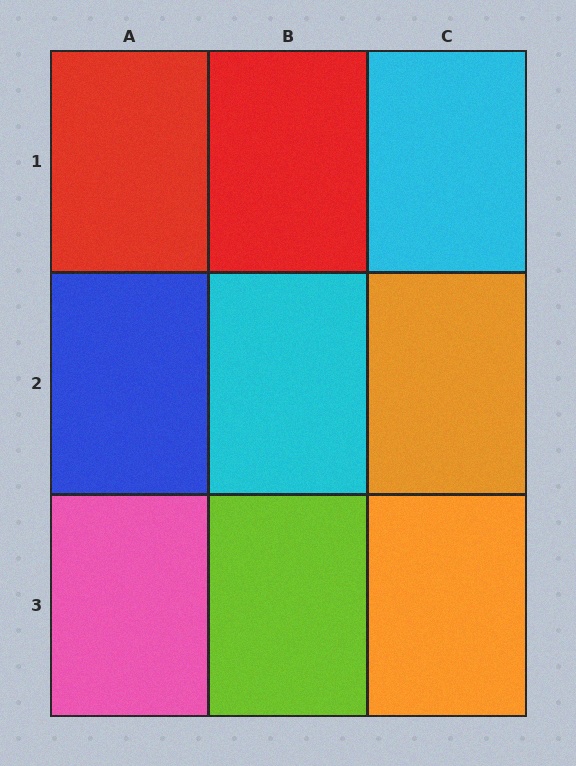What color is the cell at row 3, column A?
Pink.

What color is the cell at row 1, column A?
Red.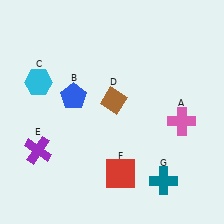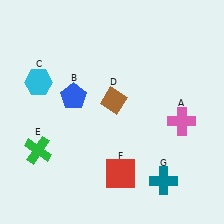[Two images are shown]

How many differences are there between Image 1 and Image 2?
There is 1 difference between the two images.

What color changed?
The cross (E) changed from purple in Image 1 to green in Image 2.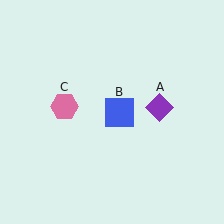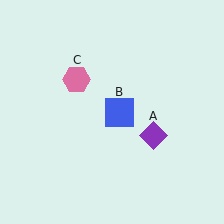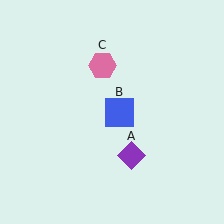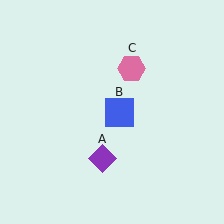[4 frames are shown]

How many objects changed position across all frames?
2 objects changed position: purple diamond (object A), pink hexagon (object C).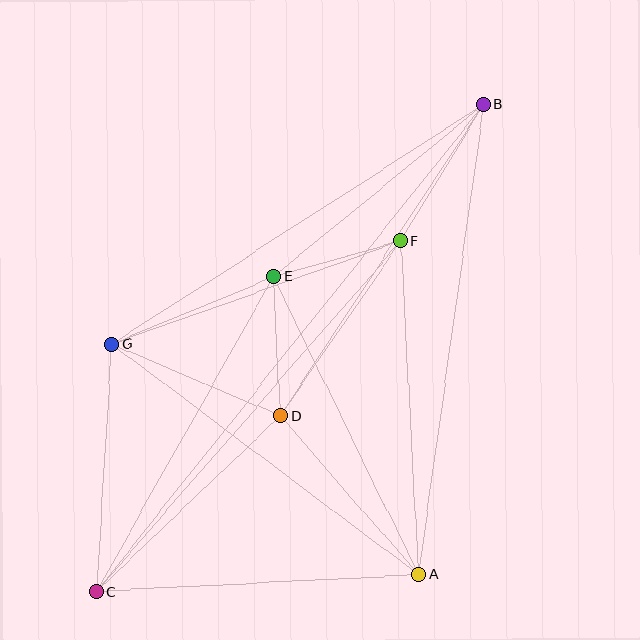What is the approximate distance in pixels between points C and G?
The distance between C and G is approximately 248 pixels.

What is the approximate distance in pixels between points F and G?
The distance between F and G is approximately 307 pixels.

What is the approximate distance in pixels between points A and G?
The distance between A and G is approximately 384 pixels.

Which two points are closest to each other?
Points E and F are closest to each other.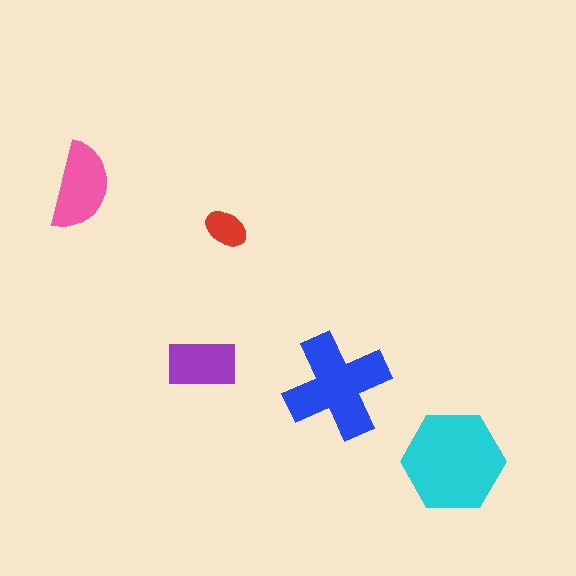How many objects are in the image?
There are 5 objects in the image.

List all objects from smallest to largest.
The red ellipse, the purple rectangle, the pink semicircle, the blue cross, the cyan hexagon.